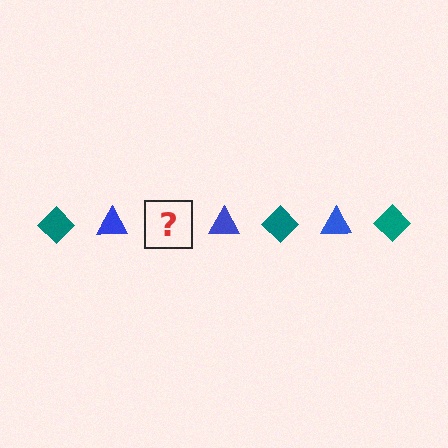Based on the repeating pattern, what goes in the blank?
The blank should be a teal diamond.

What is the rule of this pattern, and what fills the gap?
The rule is that the pattern alternates between teal diamond and blue triangle. The gap should be filled with a teal diamond.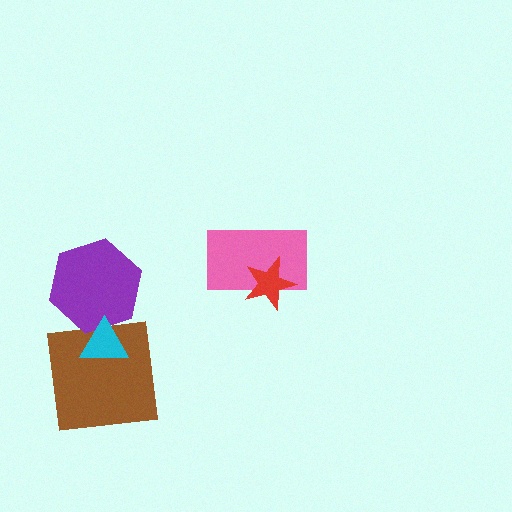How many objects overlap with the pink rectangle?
1 object overlaps with the pink rectangle.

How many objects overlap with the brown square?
1 object overlaps with the brown square.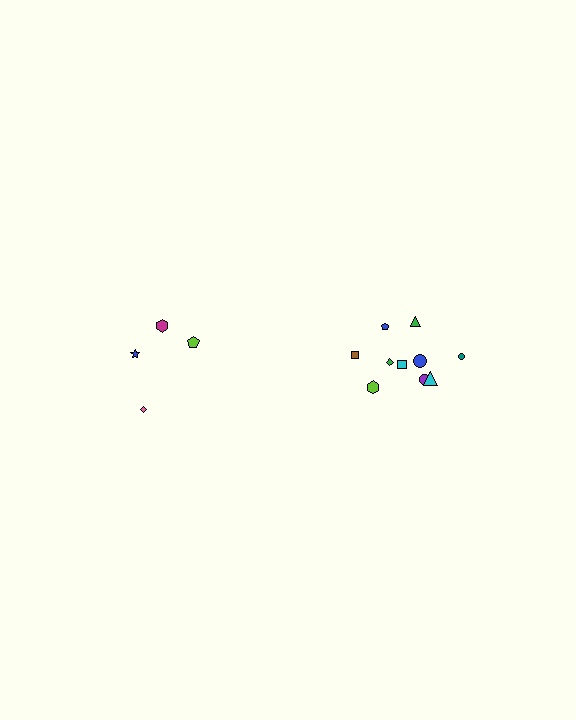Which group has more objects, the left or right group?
The right group.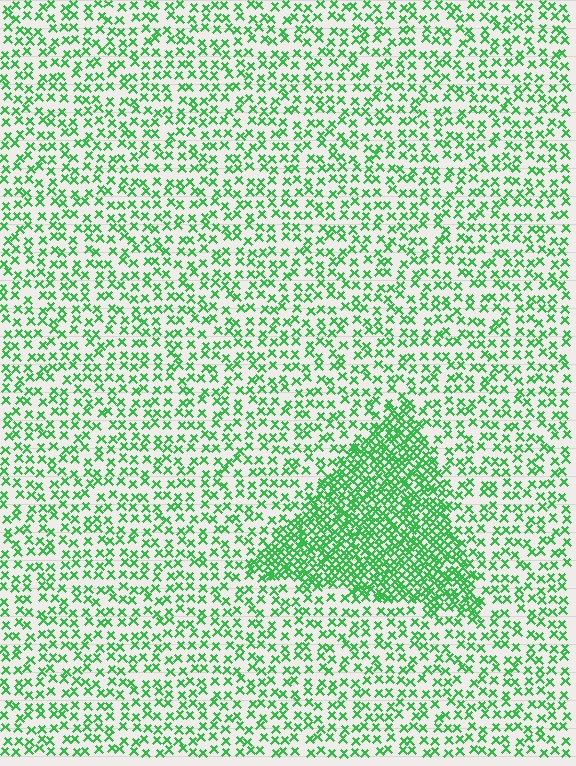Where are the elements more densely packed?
The elements are more densely packed inside the triangle boundary.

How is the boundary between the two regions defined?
The boundary is defined by a change in element density (approximately 2.4x ratio). All elements are the same color, size, and shape.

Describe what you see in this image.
The image contains small green elements arranged at two different densities. A triangle-shaped region is visible where the elements are more densely packed than the surrounding area.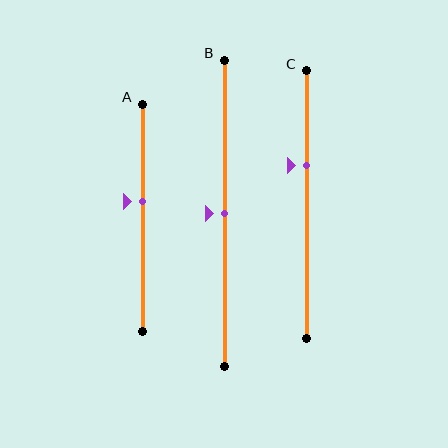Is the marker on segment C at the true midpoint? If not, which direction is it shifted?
No, the marker on segment C is shifted upward by about 15% of the segment length.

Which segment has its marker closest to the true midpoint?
Segment B has its marker closest to the true midpoint.